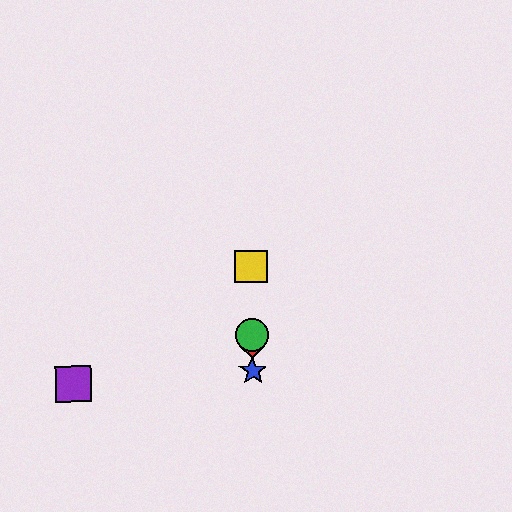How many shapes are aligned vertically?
4 shapes (the red diamond, the blue star, the green circle, the yellow square) are aligned vertically.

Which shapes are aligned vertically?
The red diamond, the blue star, the green circle, the yellow square are aligned vertically.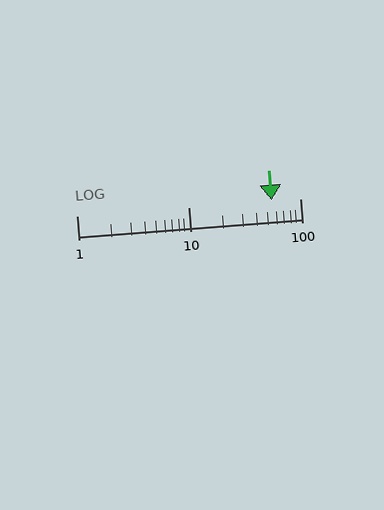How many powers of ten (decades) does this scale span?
The scale spans 2 decades, from 1 to 100.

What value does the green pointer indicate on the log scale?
The pointer indicates approximately 56.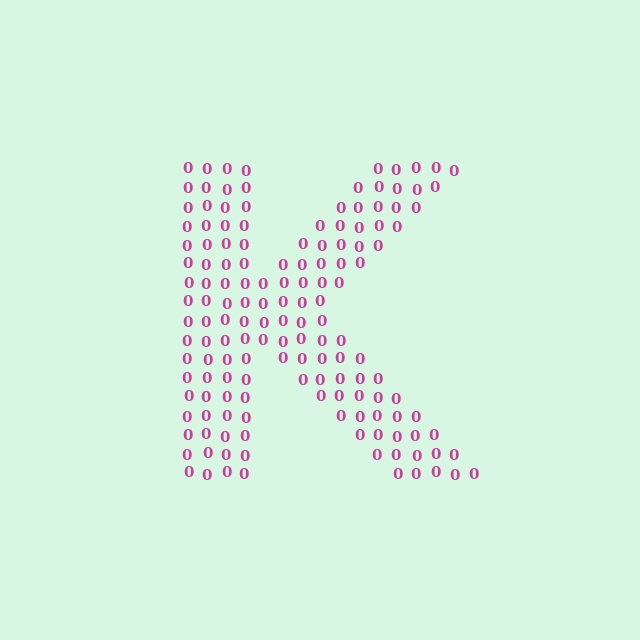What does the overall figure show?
The overall figure shows the letter K.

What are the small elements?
The small elements are digit 0's.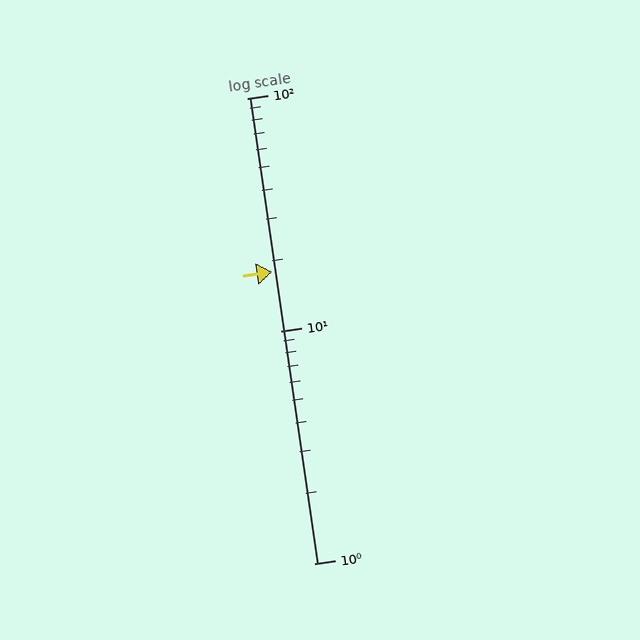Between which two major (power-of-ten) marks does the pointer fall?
The pointer is between 10 and 100.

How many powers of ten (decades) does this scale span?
The scale spans 2 decades, from 1 to 100.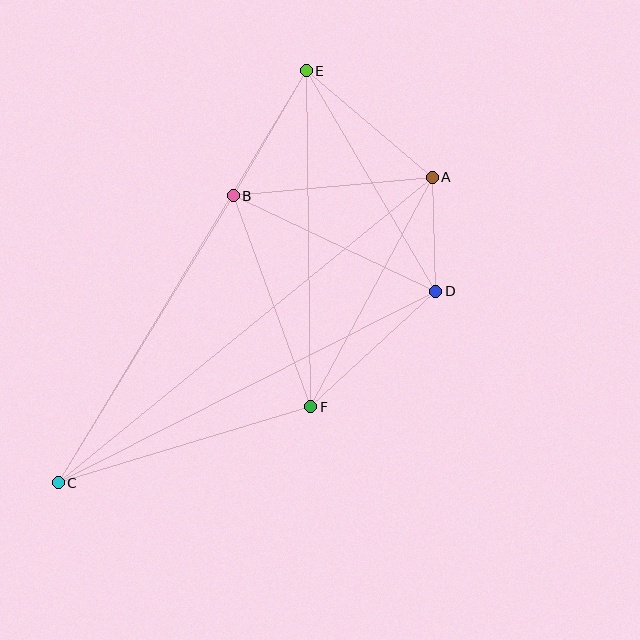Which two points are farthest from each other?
Points A and C are farthest from each other.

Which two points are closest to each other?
Points A and D are closest to each other.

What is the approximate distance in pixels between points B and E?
The distance between B and E is approximately 145 pixels.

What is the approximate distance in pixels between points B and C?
The distance between B and C is approximately 336 pixels.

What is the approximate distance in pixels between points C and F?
The distance between C and F is approximately 264 pixels.